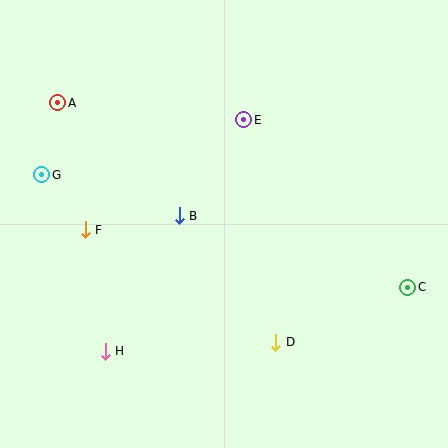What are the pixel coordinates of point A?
Point A is at (58, 103).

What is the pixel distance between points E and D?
The distance between E and D is 225 pixels.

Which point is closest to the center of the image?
Point B at (179, 216) is closest to the center.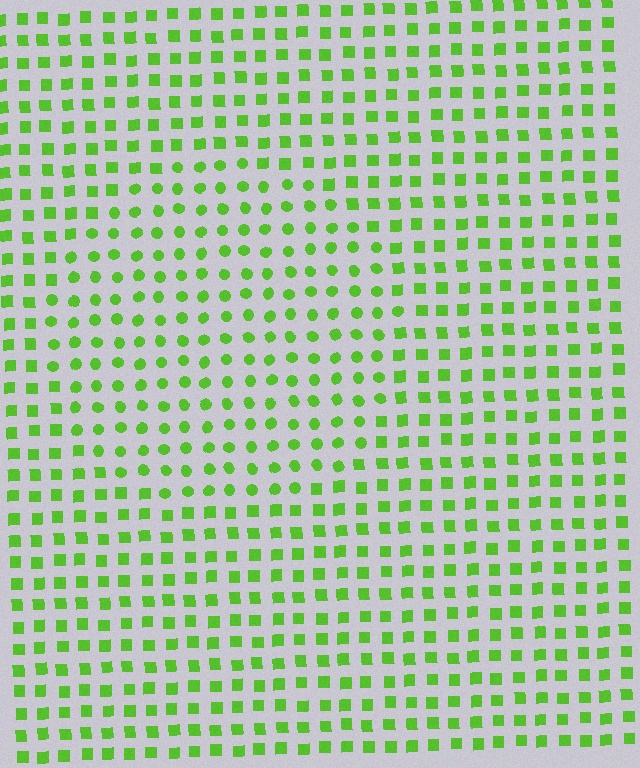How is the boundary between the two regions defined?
The boundary is defined by a change in element shape: circles inside vs. squares outside. All elements share the same color and spacing.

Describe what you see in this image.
The image is filled with small lime elements arranged in a uniform grid. A circle-shaped region contains circles, while the surrounding area contains squares. The boundary is defined purely by the change in element shape.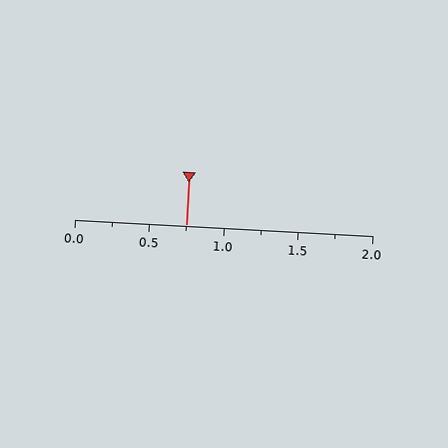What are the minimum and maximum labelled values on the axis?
The axis runs from 0.0 to 2.0.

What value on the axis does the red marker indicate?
The marker indicates approximately 0.75.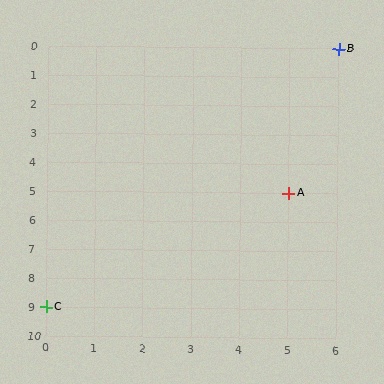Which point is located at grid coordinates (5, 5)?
Point A is at (5, 5).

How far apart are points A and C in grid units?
Points A and C are 5 columns and 4 rows apart (about 6.4 grid units diagonally).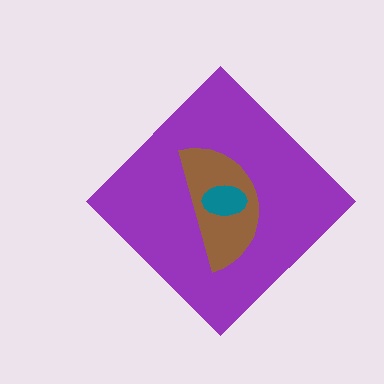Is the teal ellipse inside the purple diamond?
Yes.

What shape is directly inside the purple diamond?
The brown semicircle.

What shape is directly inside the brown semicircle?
The teal ellipse.